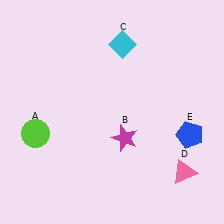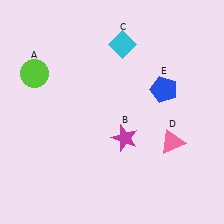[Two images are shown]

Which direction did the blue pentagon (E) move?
The blue pentagon (E) moved up.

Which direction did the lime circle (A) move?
The lime circle (A) moved up.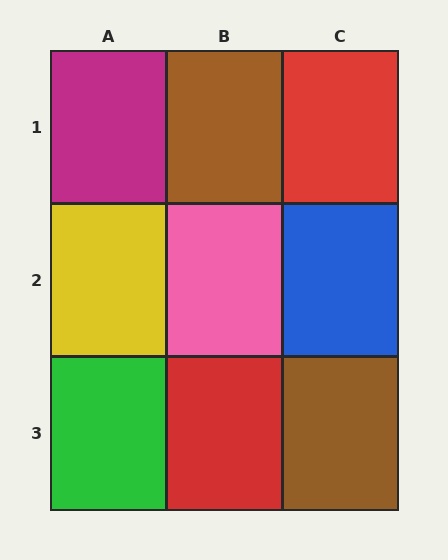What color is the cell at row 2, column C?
Blue.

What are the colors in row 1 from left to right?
Magenta, brown, red.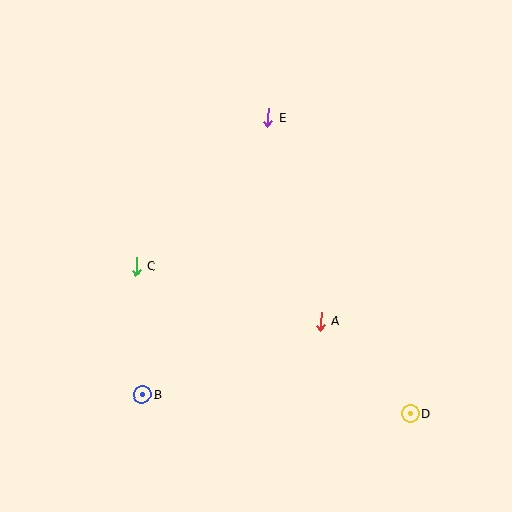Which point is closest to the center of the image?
Point A at (321, 321) is closest to the center.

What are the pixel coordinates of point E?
Point E is at (268, 117).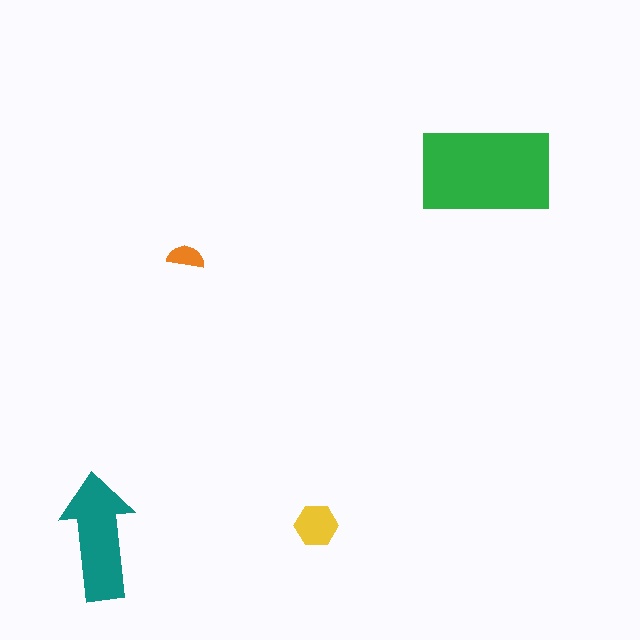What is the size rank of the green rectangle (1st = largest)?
1st.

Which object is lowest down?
The teal arrow is bottommost.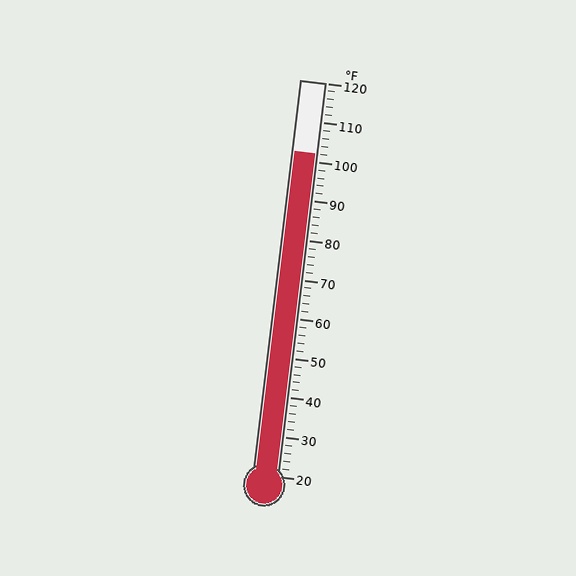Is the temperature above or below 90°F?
The temperature is above 90°F.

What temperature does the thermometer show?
The thermometer shows approximately 102°F.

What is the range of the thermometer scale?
The thermometer scale ranges from 20°F to 120°F.